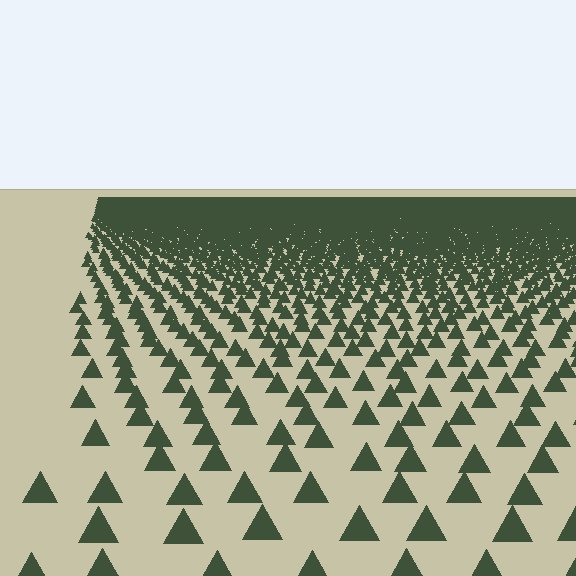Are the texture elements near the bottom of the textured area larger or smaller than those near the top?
Larger. Near the bottom, elements are closer to the viewer and appear at a bigger on-screen size.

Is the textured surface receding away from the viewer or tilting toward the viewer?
The surface is receding away from the viewer. Texture elements get smaller and denser toward the top.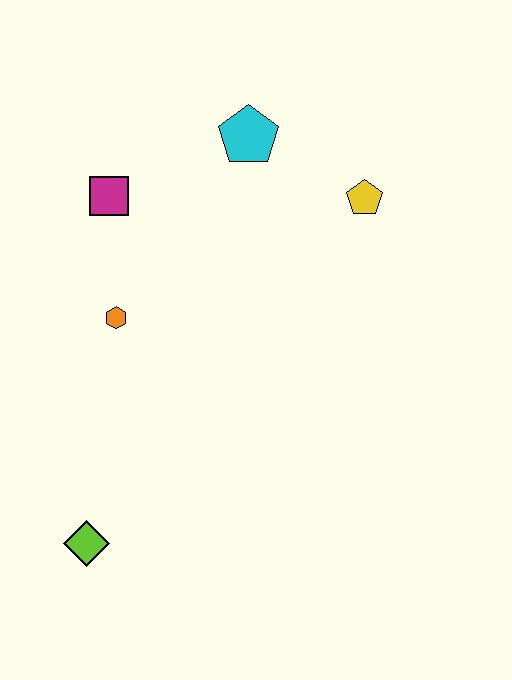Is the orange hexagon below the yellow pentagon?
Yes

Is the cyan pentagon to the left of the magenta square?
No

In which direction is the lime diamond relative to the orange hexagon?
The lime diamond is below the orange hexagon.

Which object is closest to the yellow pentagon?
The cyan pentagon is closest to the yellow pentagon.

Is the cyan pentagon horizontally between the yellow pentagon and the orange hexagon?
Yes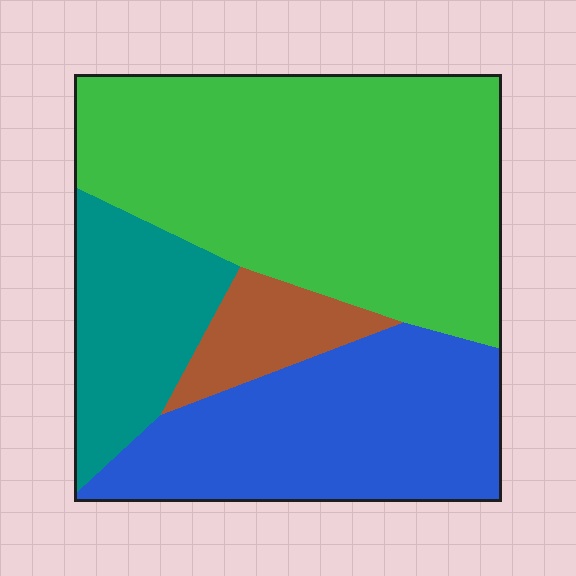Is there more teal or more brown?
Teal.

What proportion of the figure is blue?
Blue covers 29% of the figure.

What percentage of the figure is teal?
Teal takes up about one sixth (1/6) of the figure.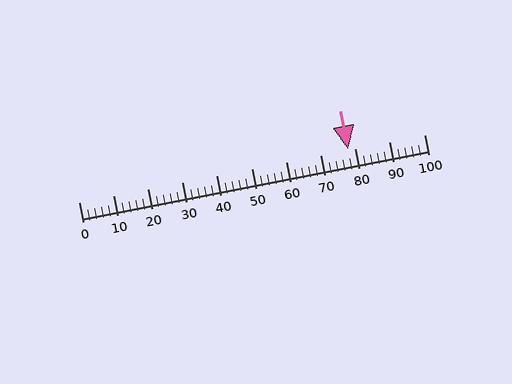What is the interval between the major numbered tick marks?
The major tick marks are spaced 10 units apart.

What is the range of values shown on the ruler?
The ruler shows values from 0 to 100.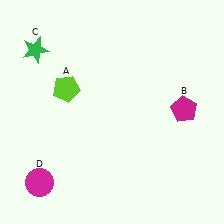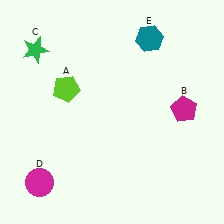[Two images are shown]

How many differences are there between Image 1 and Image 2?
There is 1 difference between the two images.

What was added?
A teal hexagon (E) was added in Image 2.